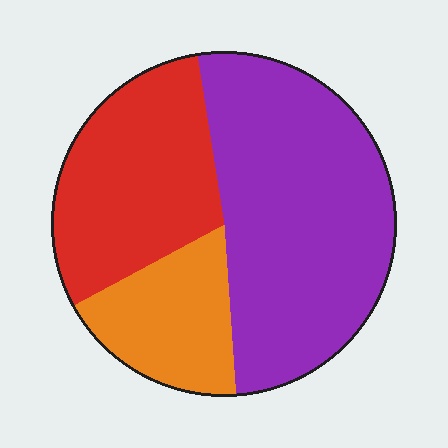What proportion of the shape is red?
Red covers roughly 30% of the shape.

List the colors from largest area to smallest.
From largest to smallest: purple, red, orange.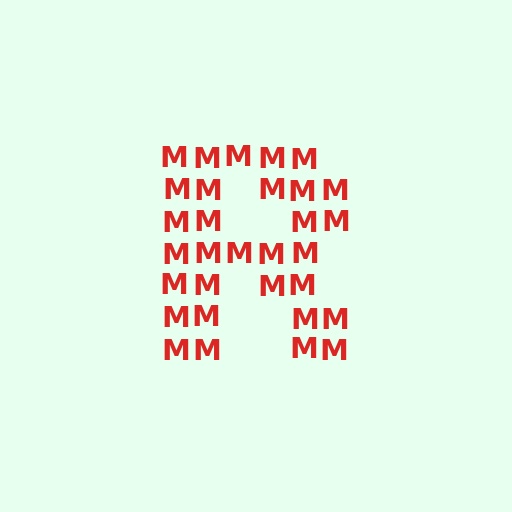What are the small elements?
The small elements are letter M's.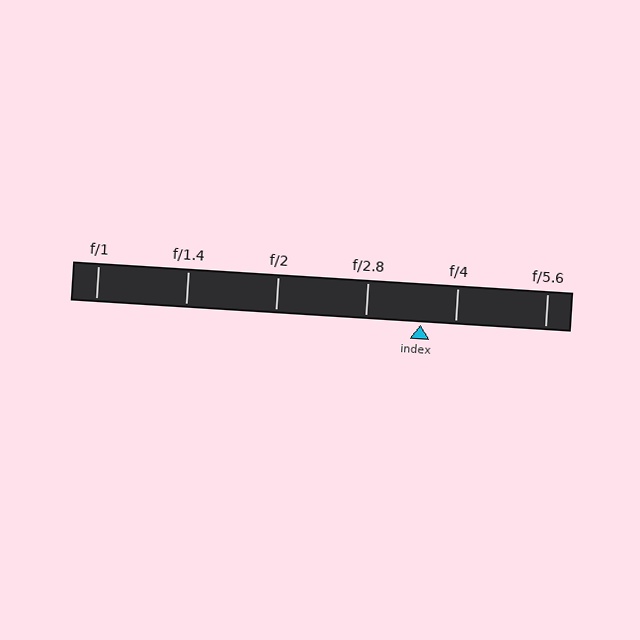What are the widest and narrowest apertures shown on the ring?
The widest aperture shown is f/1 and the narrowest is f/5.6.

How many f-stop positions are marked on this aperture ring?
There are 6 f-stop positions marked.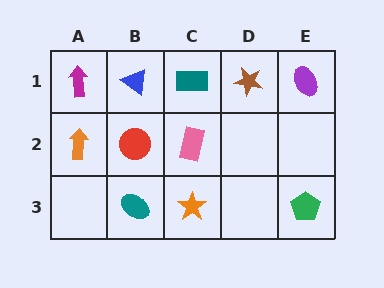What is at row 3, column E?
A green pentagon.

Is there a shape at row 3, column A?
No, that cell is empty.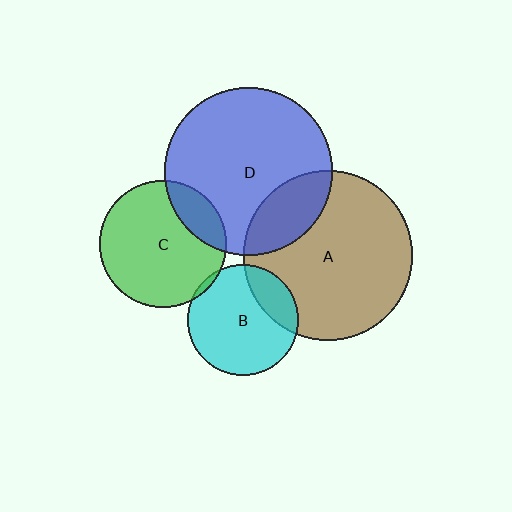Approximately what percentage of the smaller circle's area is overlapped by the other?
Approximately 20%.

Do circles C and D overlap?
Yes.